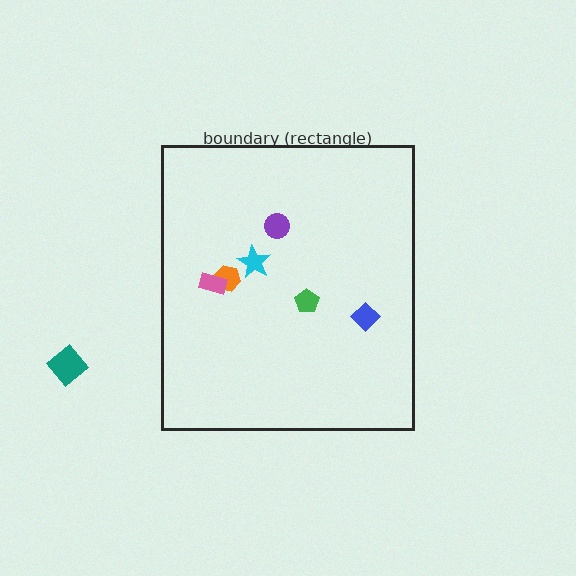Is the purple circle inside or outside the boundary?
Inside.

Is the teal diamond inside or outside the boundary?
Outside.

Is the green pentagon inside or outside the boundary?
Inside.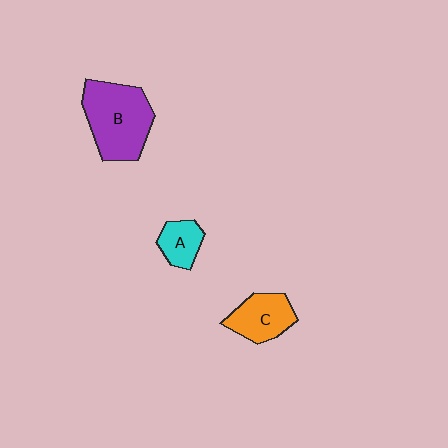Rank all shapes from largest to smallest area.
From largest to smallest: B (purple), C (orange), A (cyan).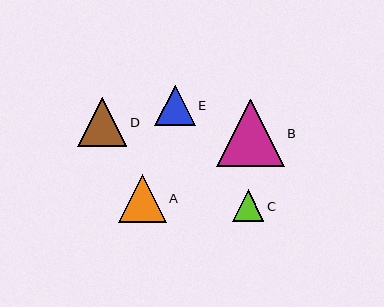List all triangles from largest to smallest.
From largest to smallest: B, D, A, E, C.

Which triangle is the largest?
Triangle B is the largest with a size of approximately 67 pixels.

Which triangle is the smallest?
Triangle C is the smallest with a size of approximately 32 pixels.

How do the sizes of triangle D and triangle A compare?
Triangle D and triangle A are approximately the same size.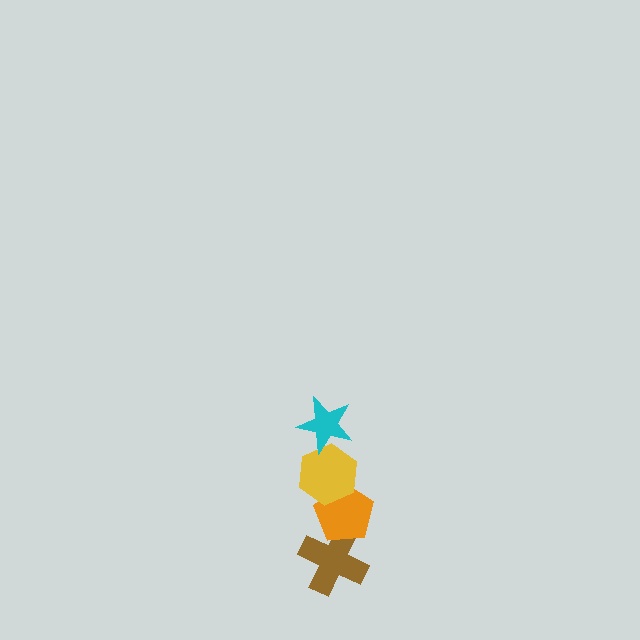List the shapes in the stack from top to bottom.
From top to bottom: the cyan star, the yellow hexagon, the orange pentagon, the brown cross.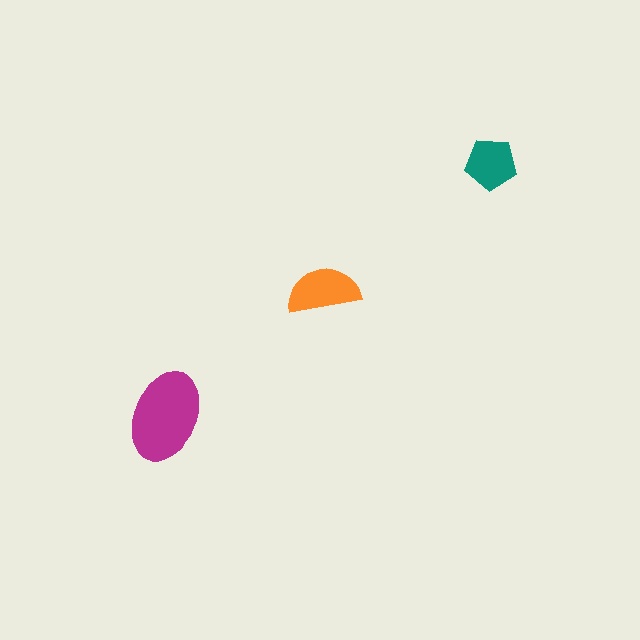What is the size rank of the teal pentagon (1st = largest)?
3rd.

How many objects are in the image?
There are 3 objects in the image.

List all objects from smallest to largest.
The teal pentagon, the orange semicircle, the magenta ellipse.